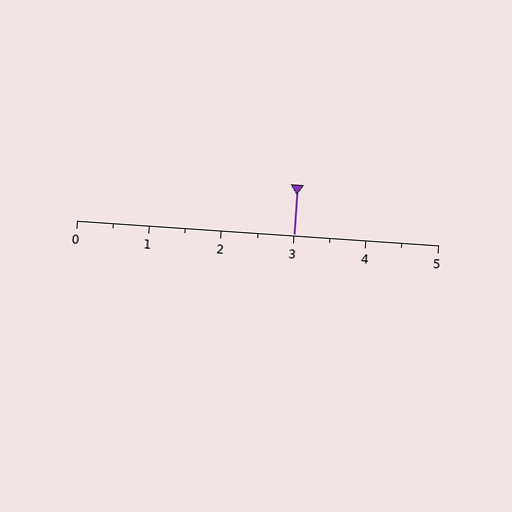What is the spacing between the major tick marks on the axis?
The major ticks are spaced 1 apart.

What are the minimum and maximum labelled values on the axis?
The axis runs from 0 to 5.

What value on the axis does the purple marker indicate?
The marker indicates approximately 3.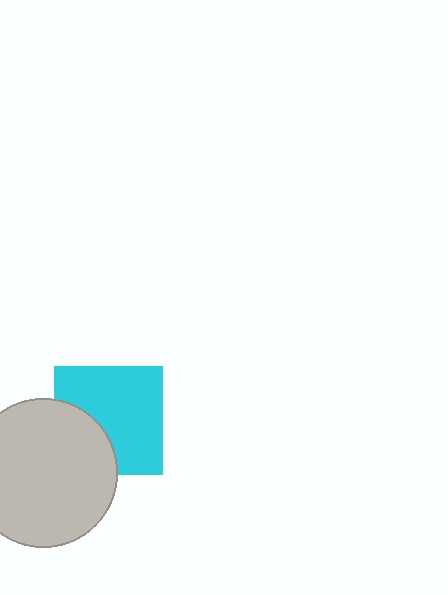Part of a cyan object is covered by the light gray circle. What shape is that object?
It is a square.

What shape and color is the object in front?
The object in front is a light gray circle.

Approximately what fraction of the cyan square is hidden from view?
Roughly 31% of the cyan square is hidden behind the light gray circle.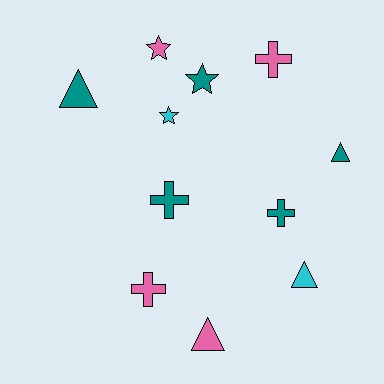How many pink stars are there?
There is 1 pink star.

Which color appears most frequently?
Teal, with 5 objects.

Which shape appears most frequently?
Cross, with 4 objects.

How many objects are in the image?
There are 11 objects.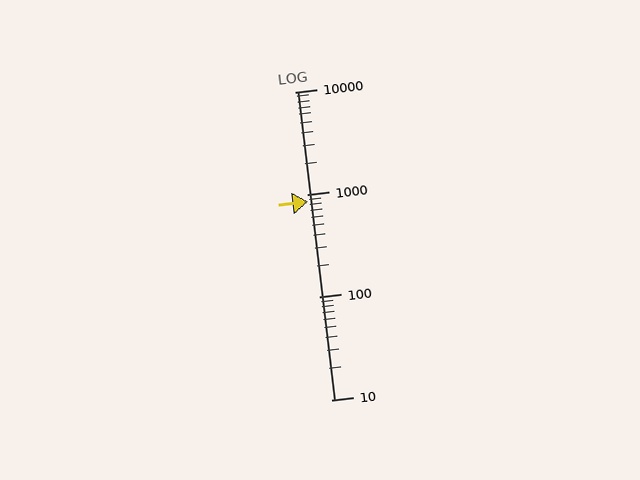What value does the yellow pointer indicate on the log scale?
The pointer indicates approximately 850.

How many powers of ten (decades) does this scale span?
The scale spans 3 decades, from 10 to 10000.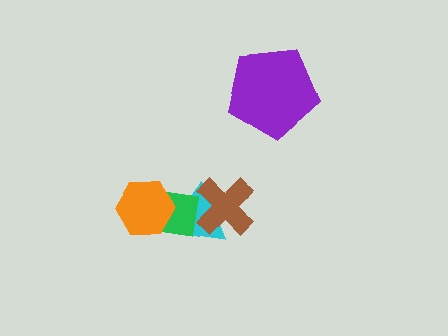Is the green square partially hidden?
Yes, it is partially covered by another shape.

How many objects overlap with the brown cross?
2 objects overlap with the brown cross.